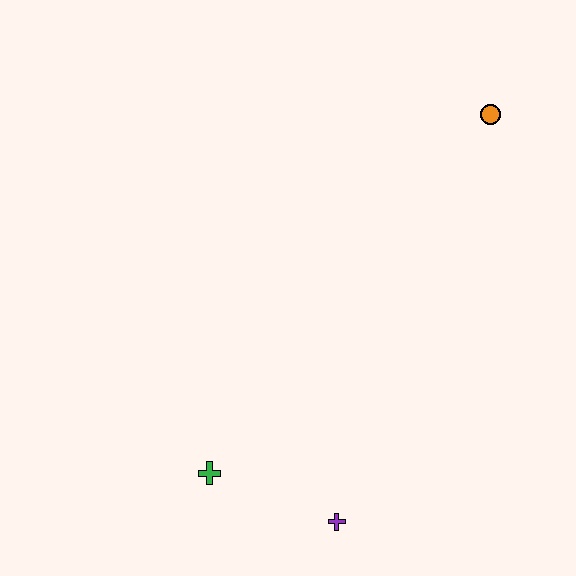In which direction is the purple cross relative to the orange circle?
The purple cross is below the orange circle.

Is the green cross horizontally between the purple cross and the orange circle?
No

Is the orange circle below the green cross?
No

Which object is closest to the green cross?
The purple cross is closest to the green cross.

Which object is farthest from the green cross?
The orange circle is farthest from the green cross.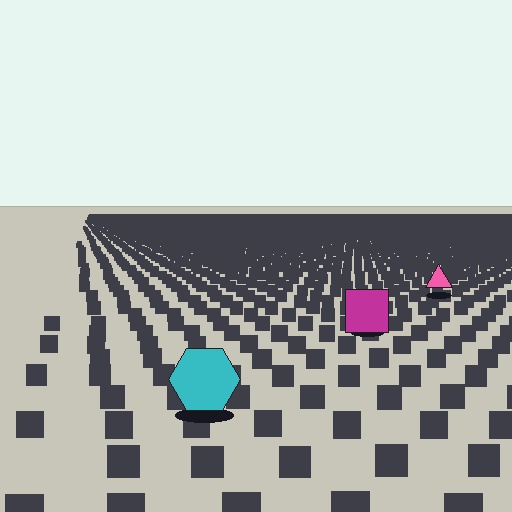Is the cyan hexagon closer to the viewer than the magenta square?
Yes. The cyan hexagon is closer — you can tell from the texture gradient: the ground texture is coarser near it.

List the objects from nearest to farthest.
From nearest to farthest: the cyan hexagon, the magenta square, the pink triangle.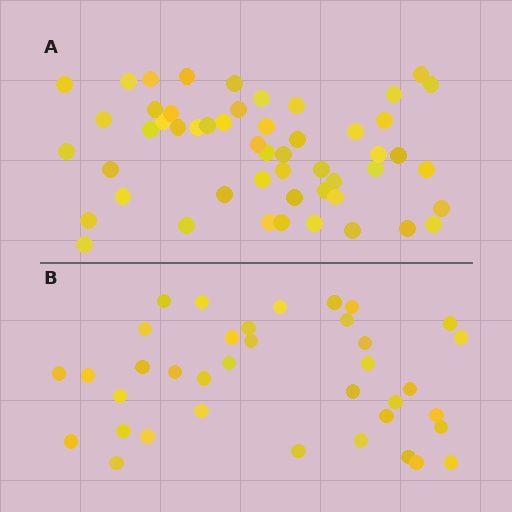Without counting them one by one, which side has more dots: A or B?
Region A (the top region) has more dots.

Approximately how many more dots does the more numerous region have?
Region A has approximately 15 more dots than region B.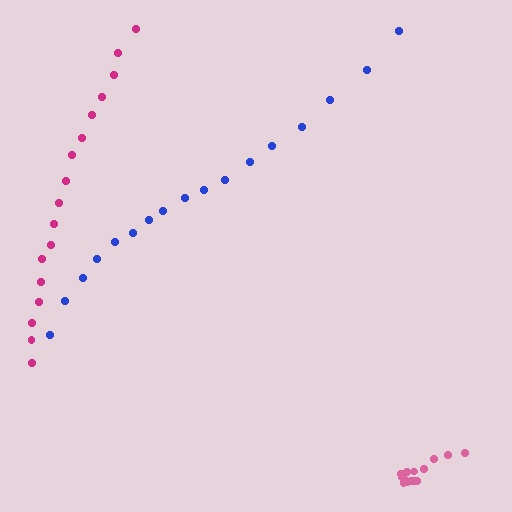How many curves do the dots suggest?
There are 3 distinct paths.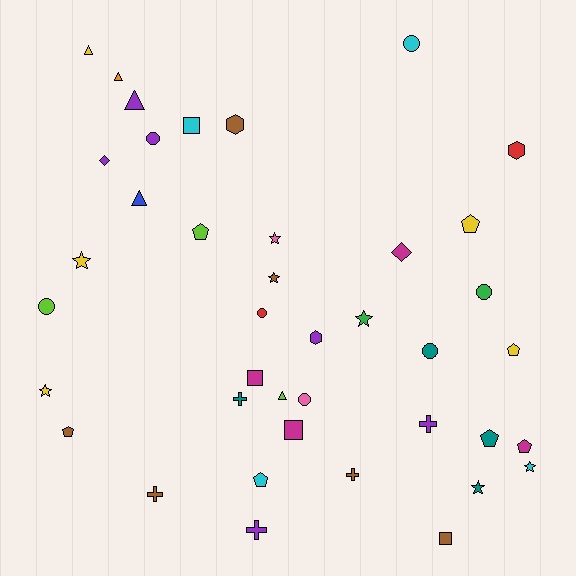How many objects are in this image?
There are 40 objects.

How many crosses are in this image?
There are 5 crosses.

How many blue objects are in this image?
There is 1 blue object.